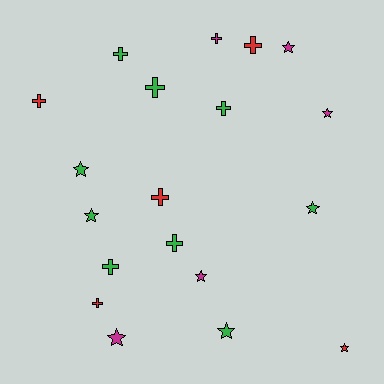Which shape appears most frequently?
Cross, with 10 objects.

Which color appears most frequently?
Green, with 9 objects.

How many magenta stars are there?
There are 4 magenta stars.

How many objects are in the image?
There are 19 objects.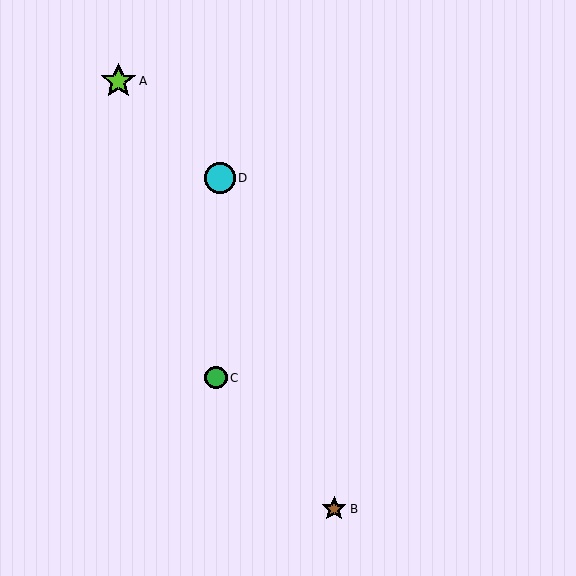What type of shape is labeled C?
Shape C is a green circle.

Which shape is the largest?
The lime star (labeled A) is the largest.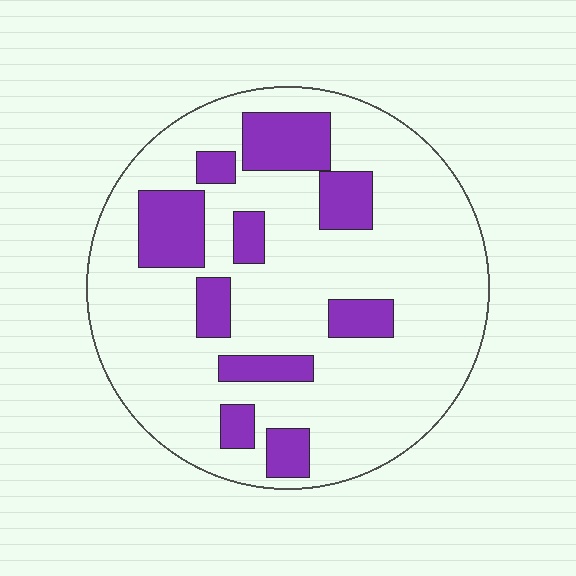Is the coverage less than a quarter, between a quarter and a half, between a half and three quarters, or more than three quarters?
Less than a quarter.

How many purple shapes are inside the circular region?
10.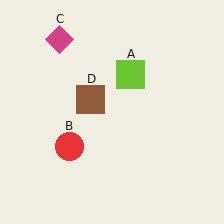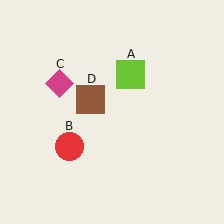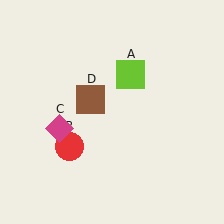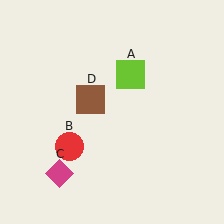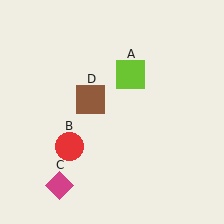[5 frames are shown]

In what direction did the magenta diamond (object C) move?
The magenta diamond (object C) moved down.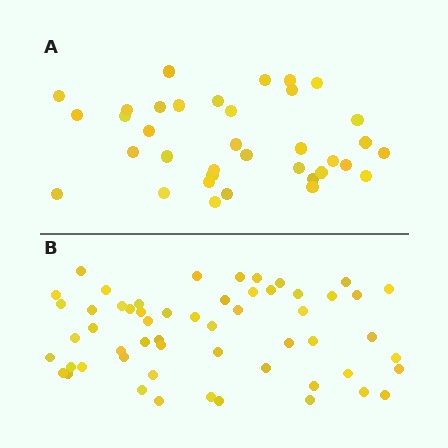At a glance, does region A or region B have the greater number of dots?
Region B (the bottom region) has more dots.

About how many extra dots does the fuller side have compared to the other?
Region B has approximately 20 more dots than region A.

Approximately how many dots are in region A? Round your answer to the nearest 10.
About 40 dots. (The exact count is 36, which rounds to 40.)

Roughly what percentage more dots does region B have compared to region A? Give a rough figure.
About 55% more.